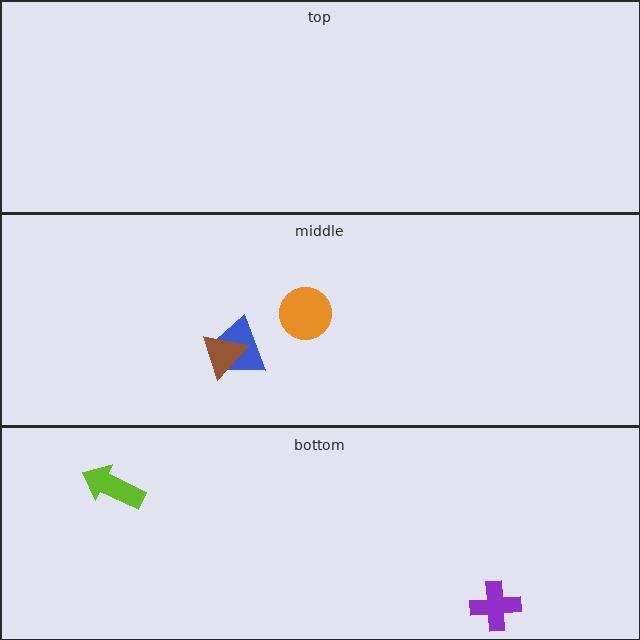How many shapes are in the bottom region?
2.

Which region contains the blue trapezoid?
The middle region.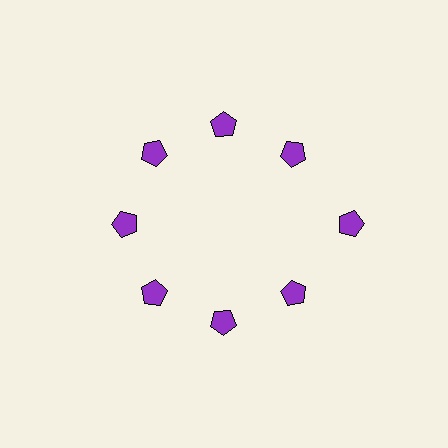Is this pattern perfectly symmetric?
No. The 8 purple pentagons are arranged in a ring, but one element near the 3 o'clock position is pushed outward from the center, breaking the 8-fold rotational symmetry.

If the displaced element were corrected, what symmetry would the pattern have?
It would have 8-fold rotational symmetry — the pattern would map onto itself every 45 degrees.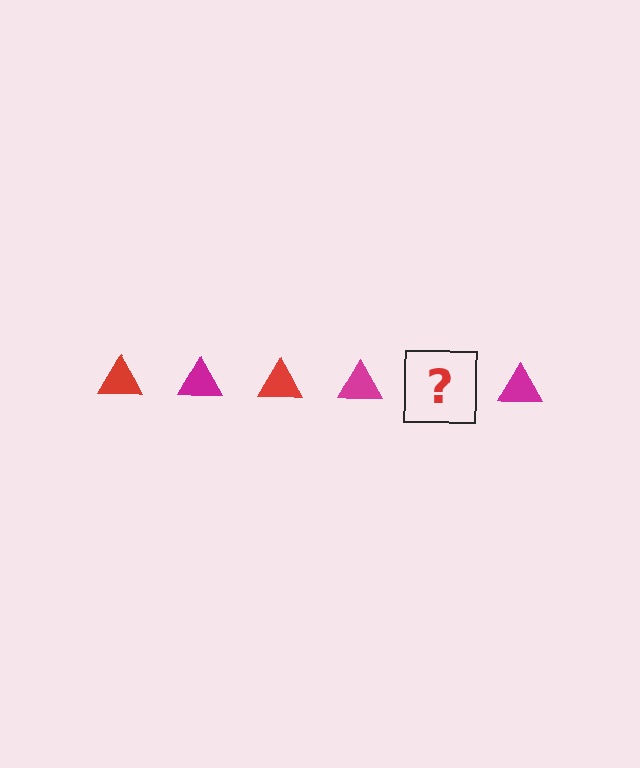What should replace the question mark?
The question mark should be replaced with a red triangle.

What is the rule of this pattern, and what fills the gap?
The rule is that the pattern cycles through red, magenta triangles. The gap should be filled with a red triangle.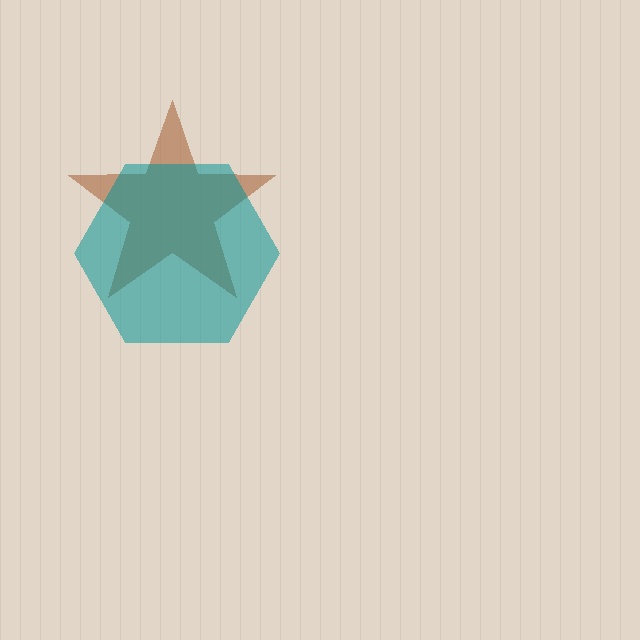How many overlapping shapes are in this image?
There are 2 overlapping shapes in the image.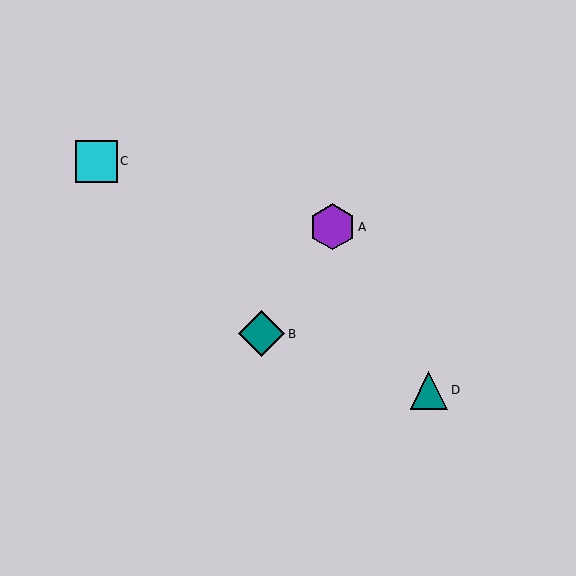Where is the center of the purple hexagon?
The center of the purple hexagon is at (332, 227).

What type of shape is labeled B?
Shape B is a teal diamond.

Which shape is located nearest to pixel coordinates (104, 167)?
The cyan square (labeled C) at (97, 161) is nearest to that location.